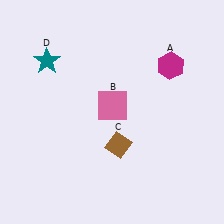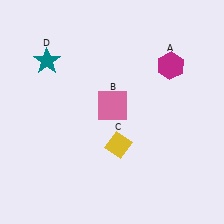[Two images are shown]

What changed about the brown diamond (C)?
In Image 1, C is brown. In Image 2, it changed to yellow.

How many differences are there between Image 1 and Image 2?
There is 1 difference between the two images.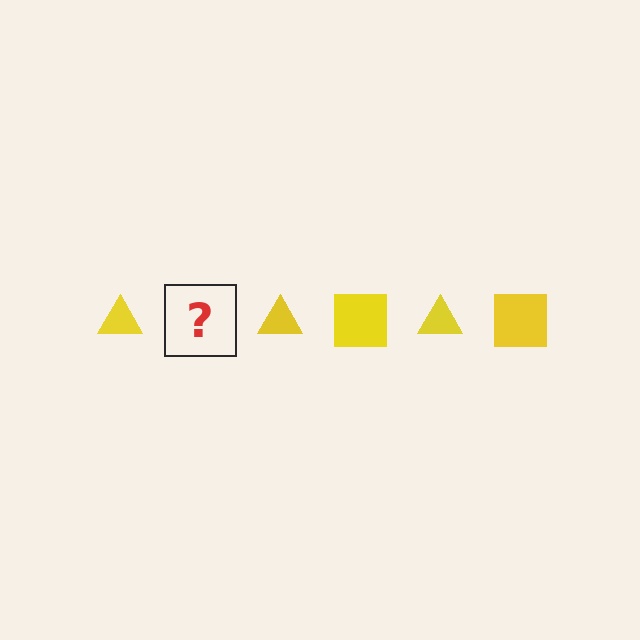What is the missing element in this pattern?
The missing element is a yellow square.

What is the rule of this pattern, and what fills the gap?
The rule is that the pattern cycles through triangle, square shapes in yellow. The gap should be filled with a yellow square.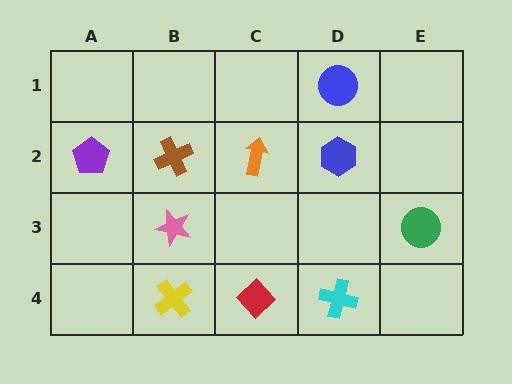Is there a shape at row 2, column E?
No, that cell is empty.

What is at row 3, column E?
A green circle.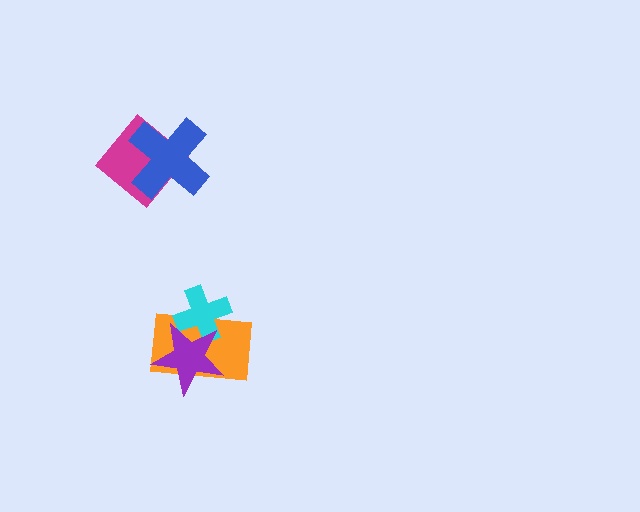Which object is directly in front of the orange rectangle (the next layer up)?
The cyan cross is directly in front of the orange rectangle.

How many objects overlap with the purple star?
2 objects overlap with the purple star.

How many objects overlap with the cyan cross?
2 objects overlap with the cyan cross.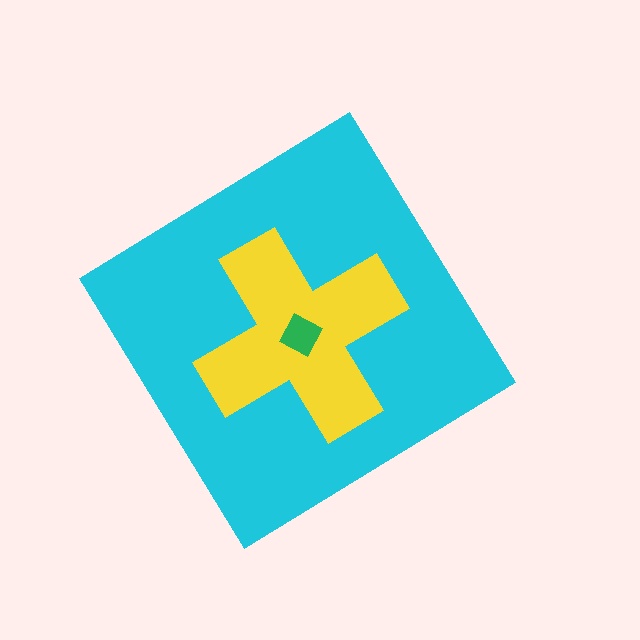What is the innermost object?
The green square.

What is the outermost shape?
The cyan diamond.